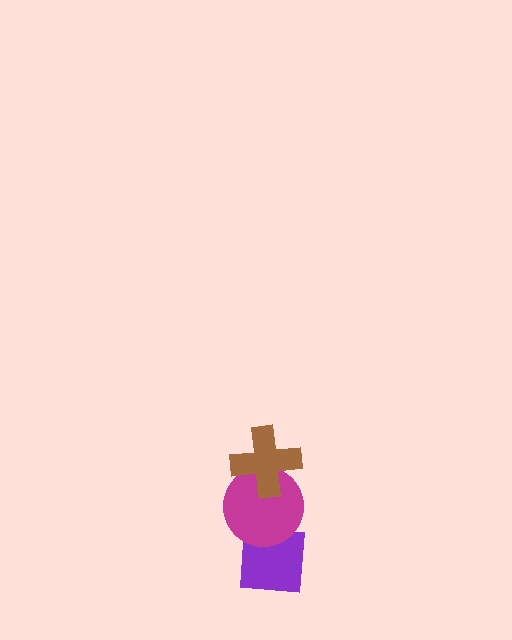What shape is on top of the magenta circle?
The brown cross is on top of the magenta circle.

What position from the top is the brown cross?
The brown cross is 1st from the top.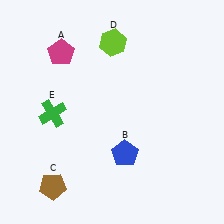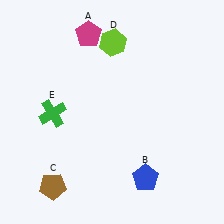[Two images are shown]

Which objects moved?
The objects that moved are: the magenta pentagon (A), the blue pentagon (B).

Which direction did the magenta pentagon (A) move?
The magenta pentagon (A) moved right.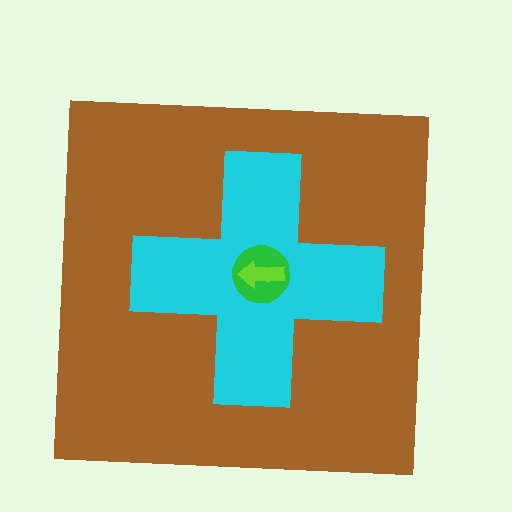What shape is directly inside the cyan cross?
The green circle.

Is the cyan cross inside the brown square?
Yes.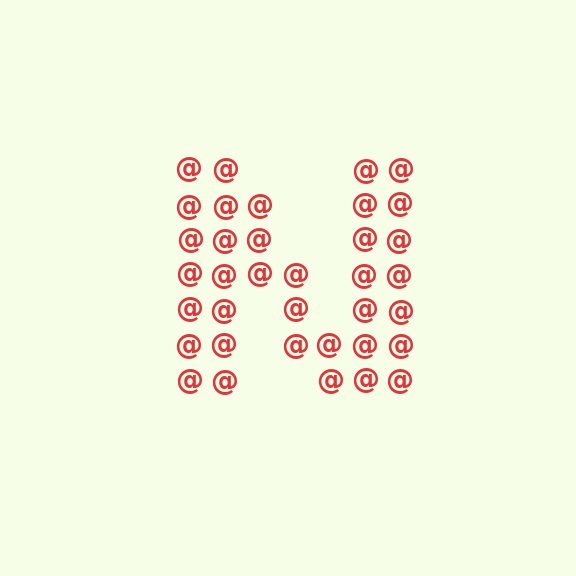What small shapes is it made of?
It is made of small at signs.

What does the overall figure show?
The overall figure shows the letter N.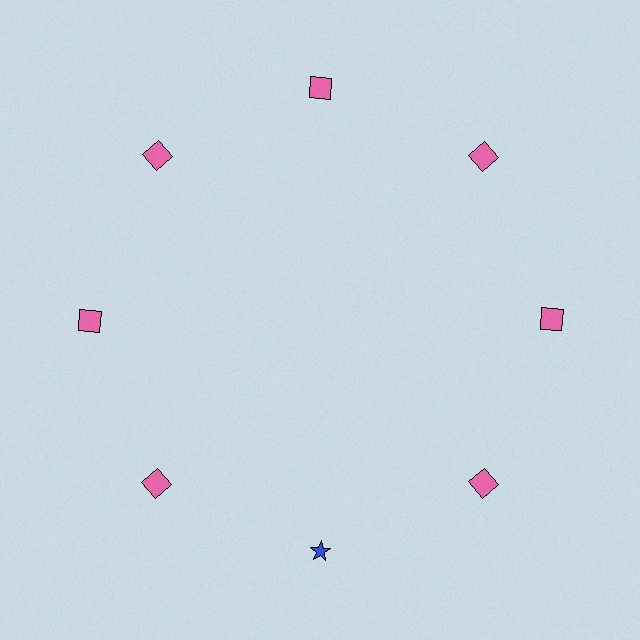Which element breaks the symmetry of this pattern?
The blue star at roughly the 6 o'clock position breaks the symmetry. All other shapes are pink squares.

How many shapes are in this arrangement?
There are 8 shapes arranged in a ring pattern.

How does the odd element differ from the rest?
It differs in both color (blue instead of pink) and shape (star instead of square).